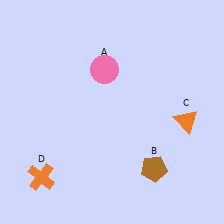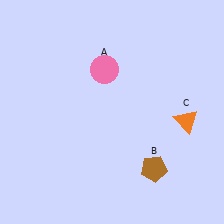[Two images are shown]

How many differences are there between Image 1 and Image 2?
There is 1 difference between the two images.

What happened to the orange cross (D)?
The orange cross (D) was removed in Image 2. It was in the bottom-left area of Image 1.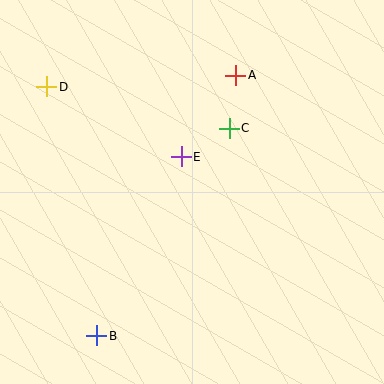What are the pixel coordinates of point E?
Point E is at (181, 157).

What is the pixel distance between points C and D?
The distance between C and D is 187 pixels.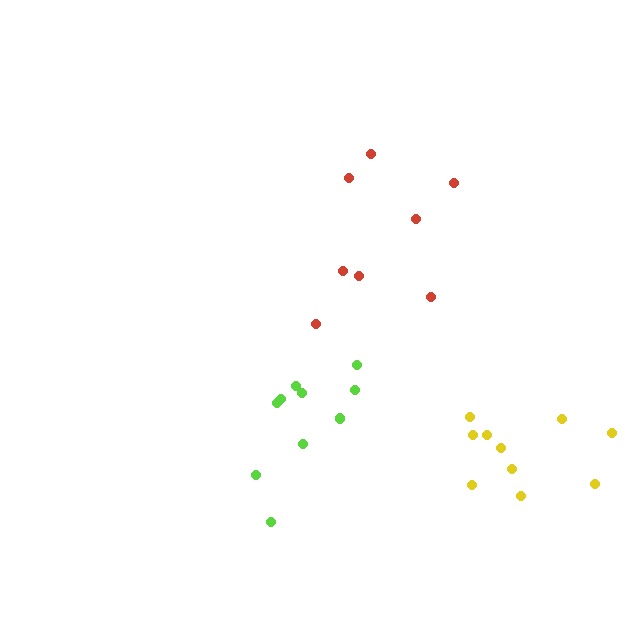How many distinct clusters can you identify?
There are 3 distinct clusters.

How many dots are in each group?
Group 1: 8 dots, Group 2: 10 dots, Group 3: 10 dots (28 total).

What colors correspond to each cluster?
The clusters are colored: red, lime, yellow.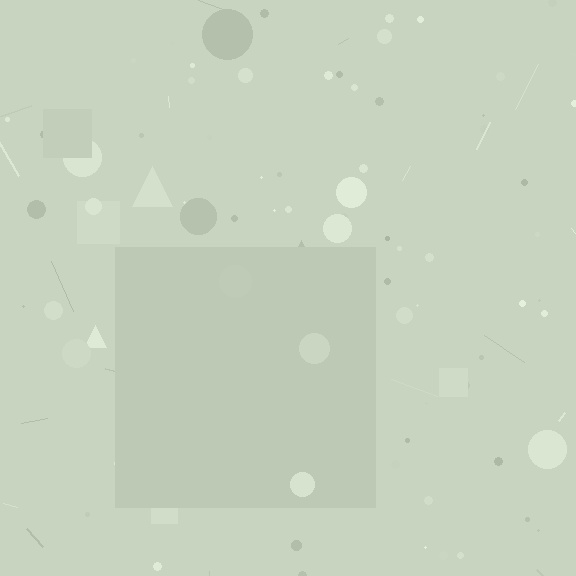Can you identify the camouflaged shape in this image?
The camouflaged shape is a square.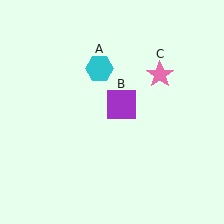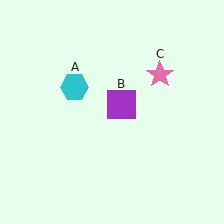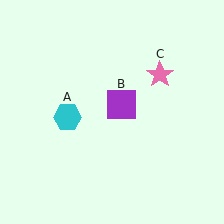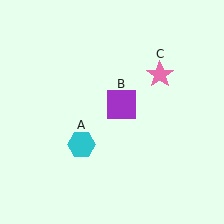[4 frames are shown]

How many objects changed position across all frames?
1 object changed position: cyan hexagon (object A).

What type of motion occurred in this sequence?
The cyan hexagon (object A) rotated counterclockwise around the center of the scene.